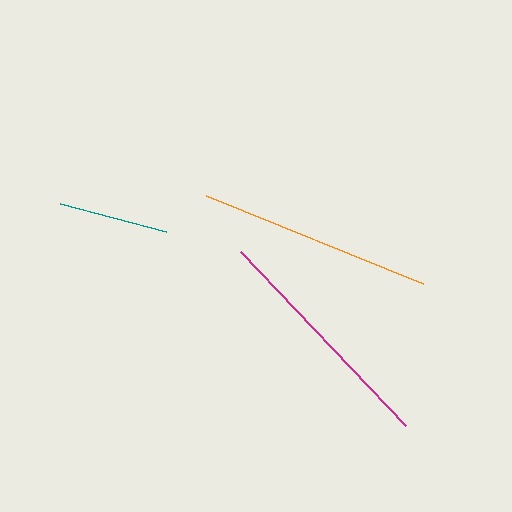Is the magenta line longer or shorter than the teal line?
The magenta line is longer than the teal line.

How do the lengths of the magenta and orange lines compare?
The magenta and orange lines are approximately the same length.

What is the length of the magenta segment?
The magenta segment is approximately 239 pixels long.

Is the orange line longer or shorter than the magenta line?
The magenta line is longer than the orange line.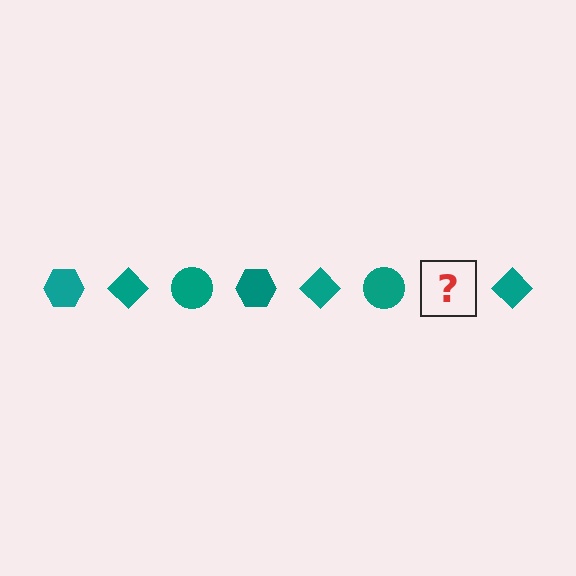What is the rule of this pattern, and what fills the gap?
The rule is that the pattern cycles through hexagon, diamond, circle shapes in teal. The gap should be filled with a teal hexagon.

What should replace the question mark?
The question mark should be replaced with a teal hexagon.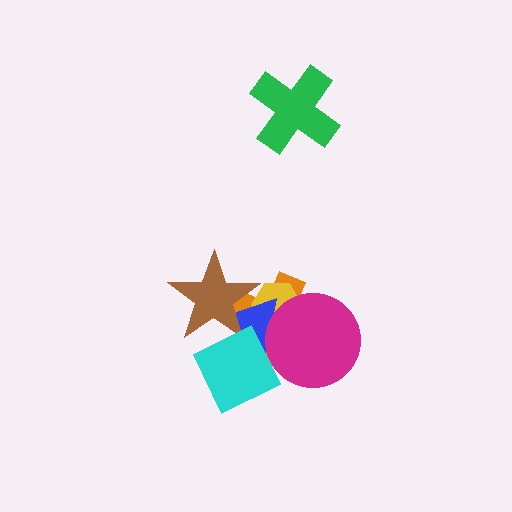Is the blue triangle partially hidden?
Yes, it is partially covered by another shape.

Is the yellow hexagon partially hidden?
Yes, it is partially covered by another shape.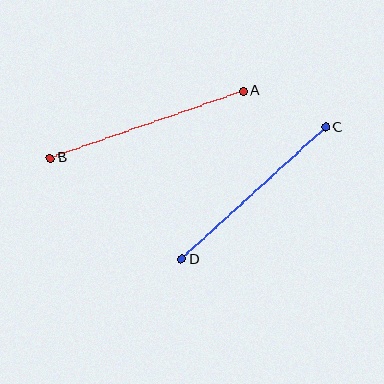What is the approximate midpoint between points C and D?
The midpoint is at approximately (254, 193) pixels.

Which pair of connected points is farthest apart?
Points A and B are farthest apart.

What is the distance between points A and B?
The distance is approximately 204 pixels.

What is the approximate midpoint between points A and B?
The midpoint is at approximately (147, 125) pixels.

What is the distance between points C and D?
The distance is approximately 196 pixels.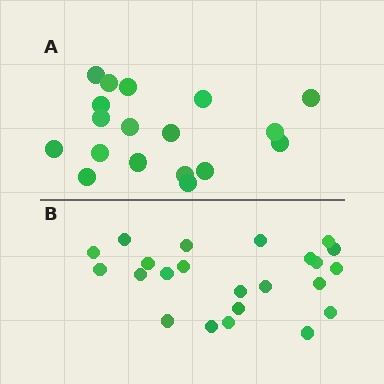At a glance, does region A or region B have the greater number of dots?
Region B (the bottom region) has more dots.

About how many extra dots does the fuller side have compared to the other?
Region B has about 5 more dots than region A.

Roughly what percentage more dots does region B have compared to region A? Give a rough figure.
About 30% more.